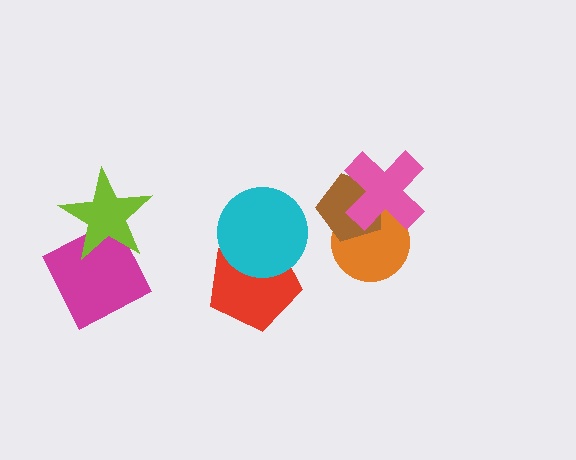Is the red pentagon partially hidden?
Yes, it is partially covered by another shape.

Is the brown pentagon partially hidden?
Yes, it is partially covered by another shape.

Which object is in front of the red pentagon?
The cyan circle is in front of the red pentagon.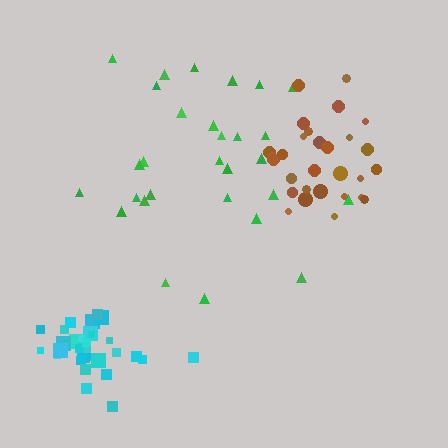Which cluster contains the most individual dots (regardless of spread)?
Cyan (33).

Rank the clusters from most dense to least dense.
cyan, brown, green.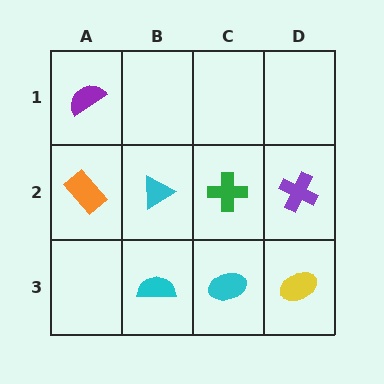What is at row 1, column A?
A purple semicircle.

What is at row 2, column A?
An orange rectangle.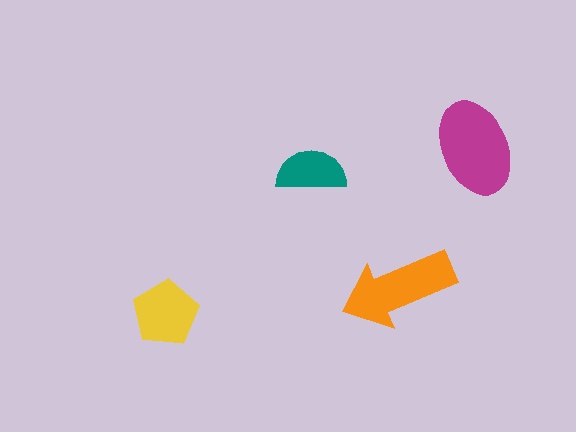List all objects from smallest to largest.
The teal semicircle, the yellow pentagon, the orange arrow, the magenta ellipse.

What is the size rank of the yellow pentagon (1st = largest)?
3rd.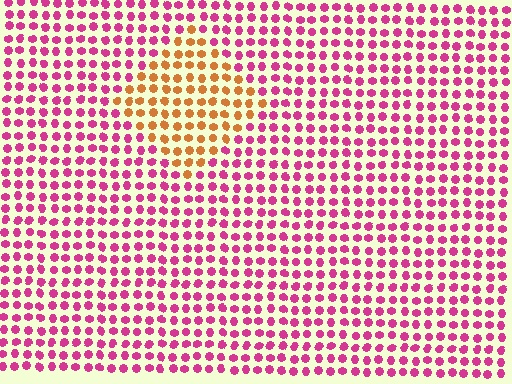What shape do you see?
I see a diamond.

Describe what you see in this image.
The image is filled with small magenta elements in a uniform arrangement. A diamond-shaped region is visible where the elements are tinted to a slightly different hue, forming a subtle color boundary.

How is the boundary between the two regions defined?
The boundary is defined purely by a slight shift in hue (about 61 degrees). Spacing, size, and orientation are identical on both sides.